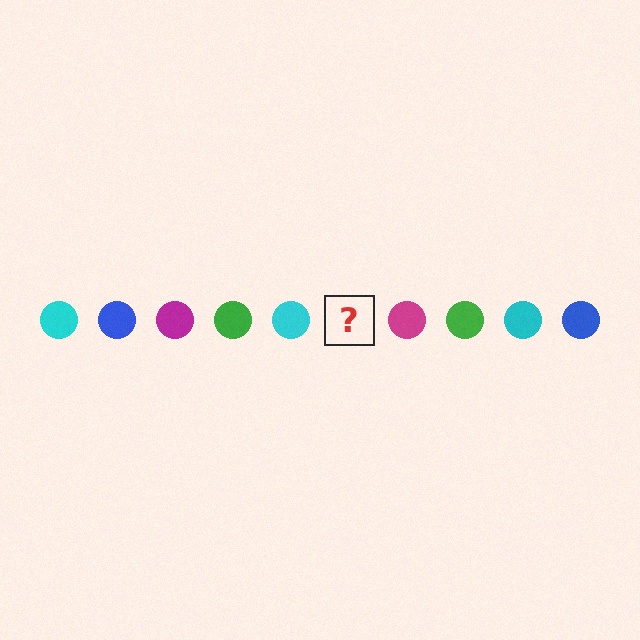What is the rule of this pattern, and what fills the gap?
The rule is that the pattern cycles through cyan, blue, magenta, green circles. The gap should be filled with a blue circle.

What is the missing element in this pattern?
The missing element is a blue circle.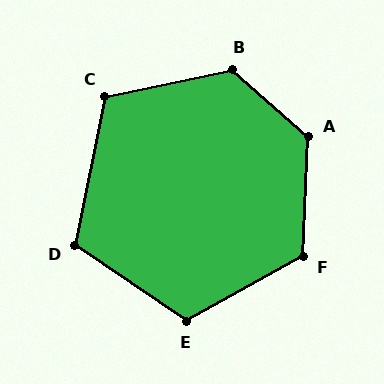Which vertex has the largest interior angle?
A, at approximately 129 degrees.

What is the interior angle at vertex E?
Approximately 117 degrees (obtuse).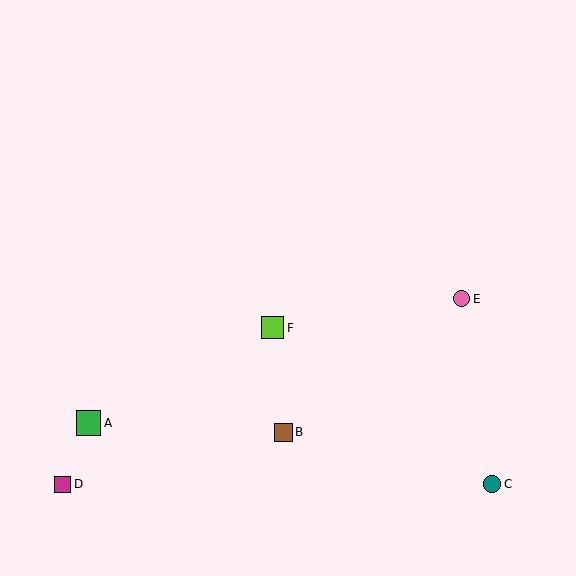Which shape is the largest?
The green square (labeled A) is the largest.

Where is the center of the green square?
The center of the green square is at (88, 423).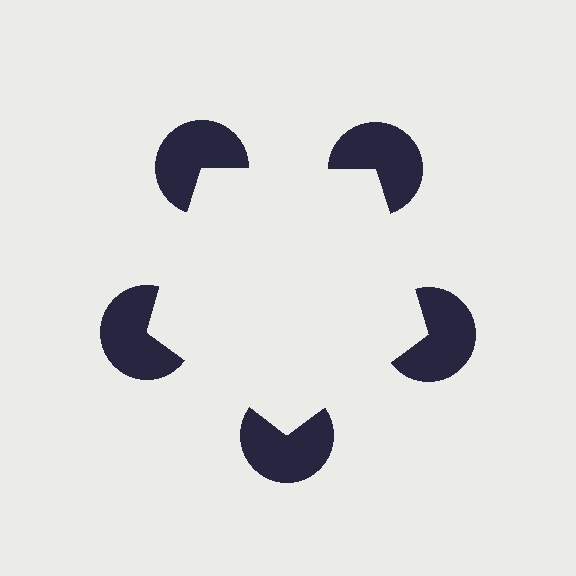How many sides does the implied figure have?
5 sides.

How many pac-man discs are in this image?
There are 5 — one at each vertex of the illusory pentagon.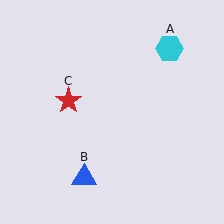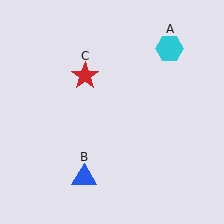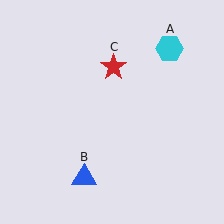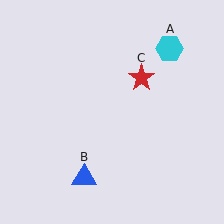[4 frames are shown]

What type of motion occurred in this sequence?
The red star (object C) rotated clockwise around the center of the scene.